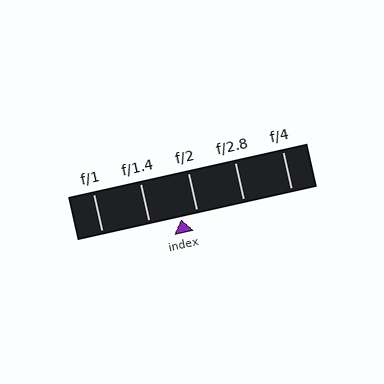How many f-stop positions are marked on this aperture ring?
There are 5 f-stop positions marked.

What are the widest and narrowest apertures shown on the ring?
The widest aperture shown is f/1 and the narrowest is f/4.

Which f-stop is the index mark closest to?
The index mark is closest to f/2.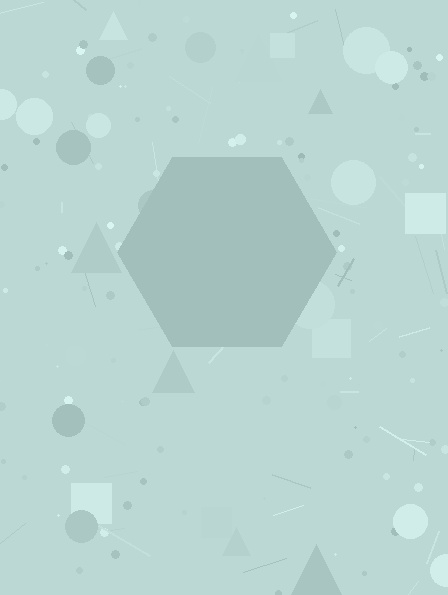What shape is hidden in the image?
A hexagon is hidden in the image.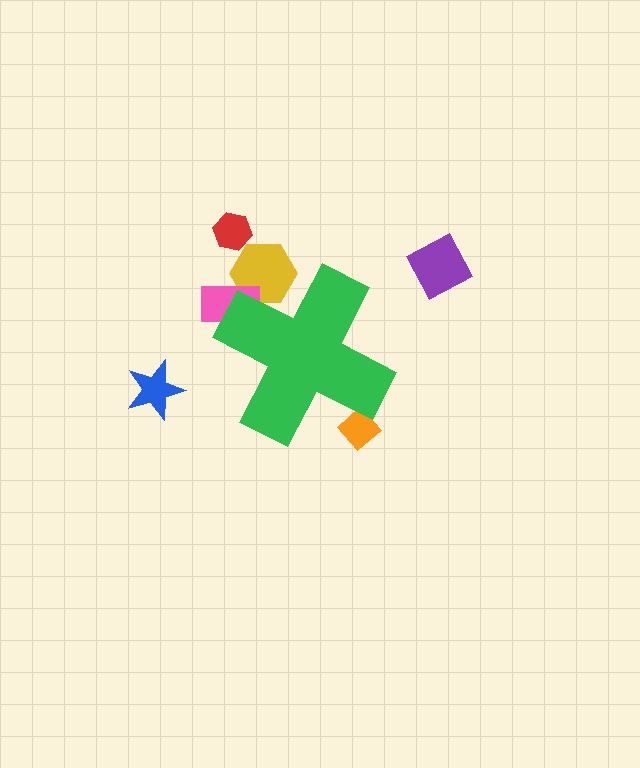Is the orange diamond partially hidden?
Yes, the orange diamond is partially hidden behind the green cross.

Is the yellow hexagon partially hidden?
Yes, the yellow hexagon is partially hidden behind the green cross.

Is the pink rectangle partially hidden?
Yes, the pink rectangle is partially hidden behind the green cross.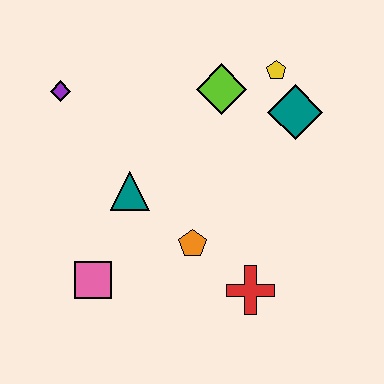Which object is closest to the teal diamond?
The yellow pentagon is closest to the teal diamond.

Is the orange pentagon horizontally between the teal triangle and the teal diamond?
Yes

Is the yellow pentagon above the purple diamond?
Yes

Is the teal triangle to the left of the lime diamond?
Yes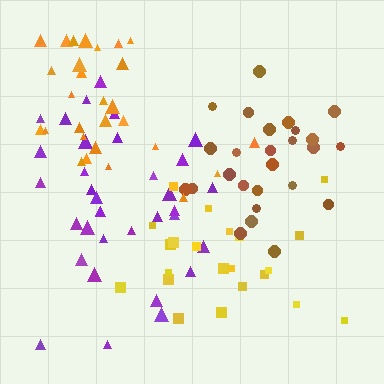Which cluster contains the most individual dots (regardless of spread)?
Purple (34).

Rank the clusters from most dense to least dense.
brown, yellow, purple, orange.